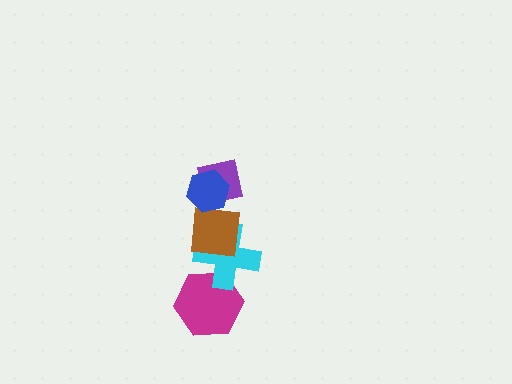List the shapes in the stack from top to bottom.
From top to bottom: the blue hexagon, the purple square, the brown square, the cyan cross, the magenta hexagon.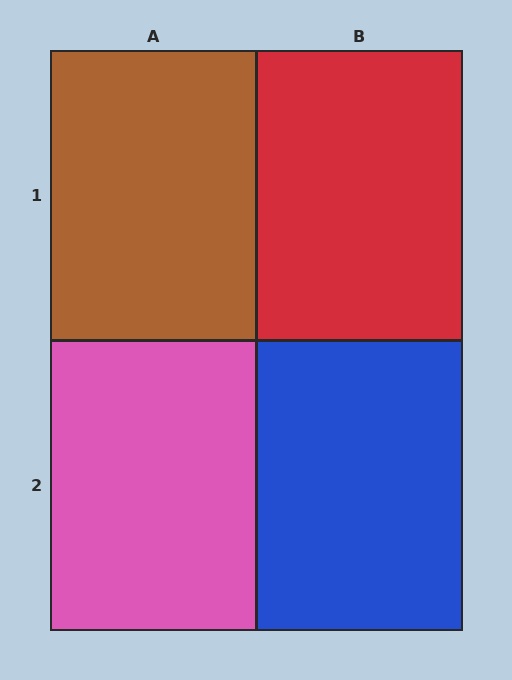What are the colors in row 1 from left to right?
Brown, red.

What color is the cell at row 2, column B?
Blue.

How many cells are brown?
1 cell is brown.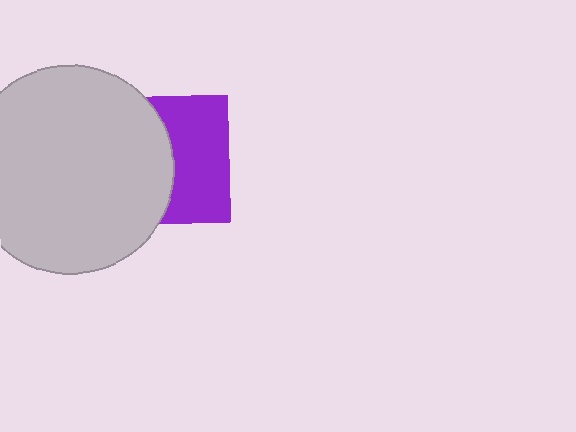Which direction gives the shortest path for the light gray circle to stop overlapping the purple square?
Moving left gives the shortest separation.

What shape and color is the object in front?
The object in front is a light gray circle.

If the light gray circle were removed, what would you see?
You would see the complete purple square.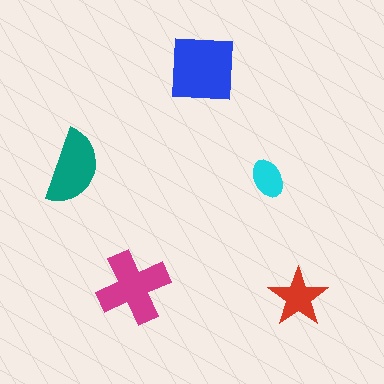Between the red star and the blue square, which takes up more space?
The blue square.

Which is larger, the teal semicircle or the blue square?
The blue square.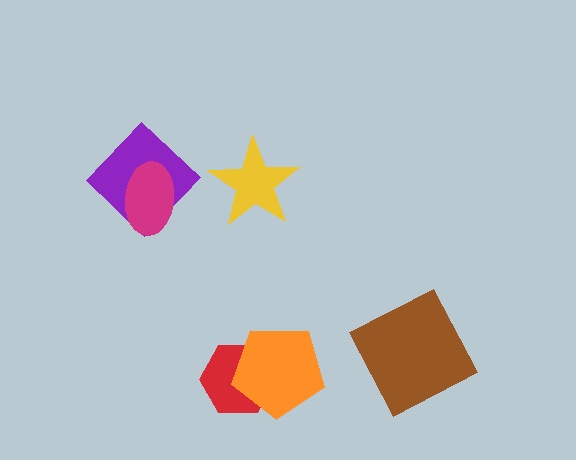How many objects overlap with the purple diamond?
1 object overlaps with the purple diamond.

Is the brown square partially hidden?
No, no other shape covers it.